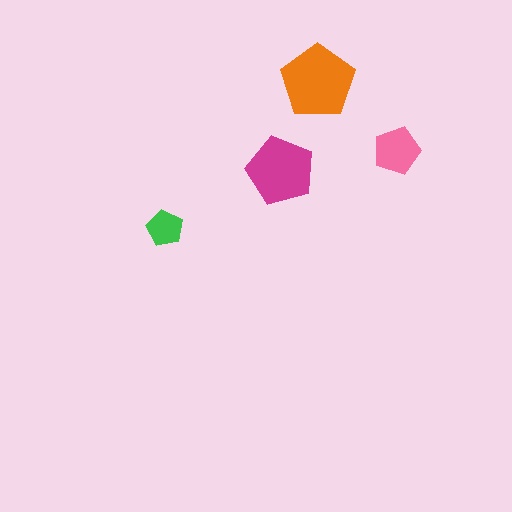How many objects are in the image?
There are 4 objects in the image.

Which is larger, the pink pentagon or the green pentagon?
The pink one.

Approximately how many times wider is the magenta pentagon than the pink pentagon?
About 1.5 times wider.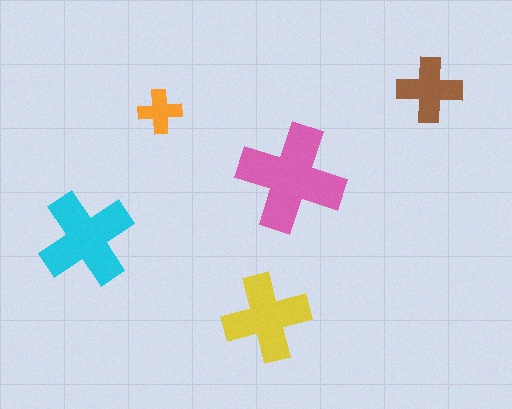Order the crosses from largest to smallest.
the pink one, the cyan one, the yellow one, the brown one, the orange one.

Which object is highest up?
The brown cross is topmost.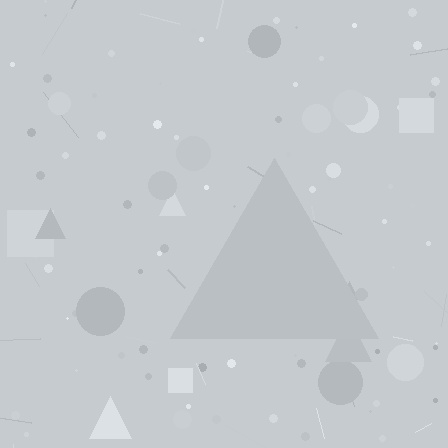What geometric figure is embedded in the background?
A triangle is embedded in the background.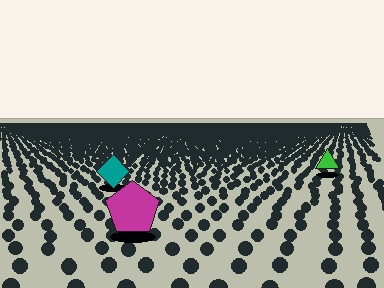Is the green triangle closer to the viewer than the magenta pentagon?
No. The magenta pentagon is closer — you can tell from the texture gradient: the ground texture is coarser near it.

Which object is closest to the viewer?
The magenta pentagon is closest. The texture marks near it are larger and more spread out.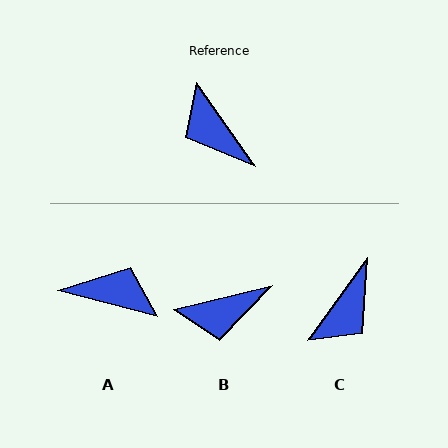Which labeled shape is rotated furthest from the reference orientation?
A, about 139 degrees away.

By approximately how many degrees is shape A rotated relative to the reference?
Approximately 139 degrees clockwise.